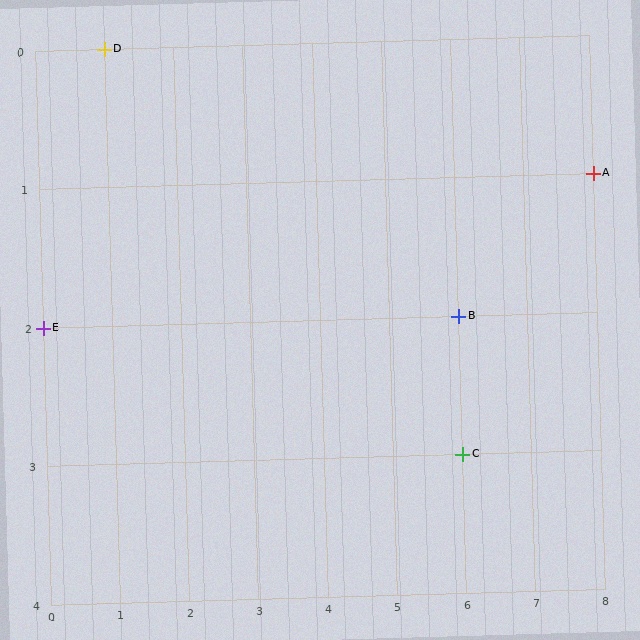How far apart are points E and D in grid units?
Points E and D are 1 column and 2 rows apart (about 2.2 grid units diagonally).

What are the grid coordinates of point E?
Point E is at grid coordinates (0, 2).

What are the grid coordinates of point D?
Point D is at grid coordinates (1, 0).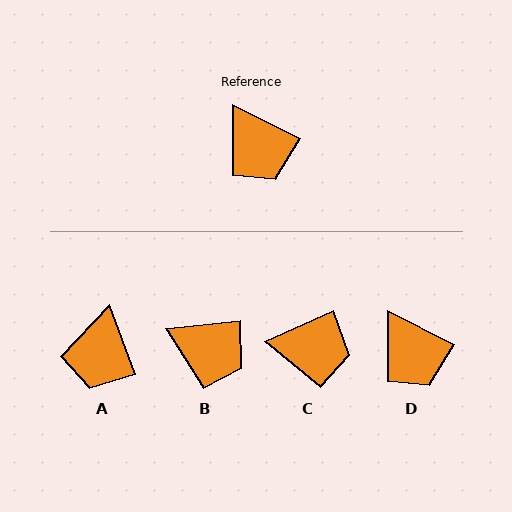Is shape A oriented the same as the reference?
No, it is off by about 43 degrees.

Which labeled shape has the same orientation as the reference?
D.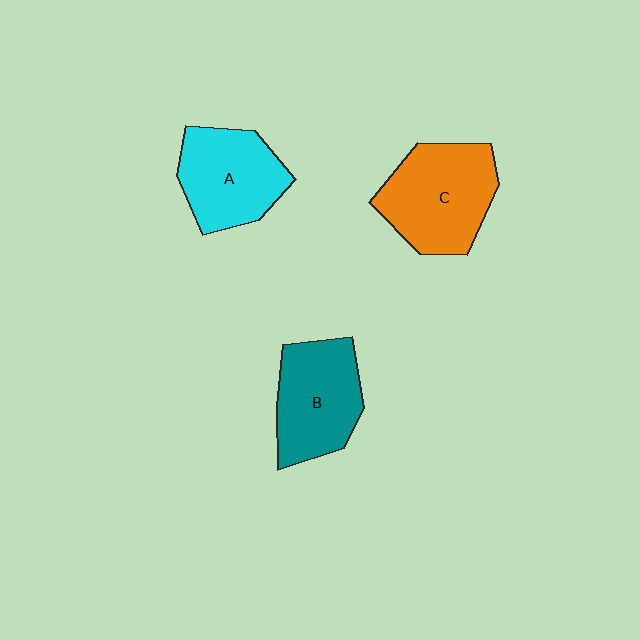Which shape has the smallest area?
Shape A (cyan).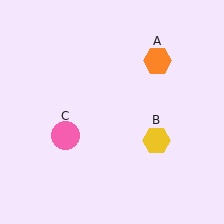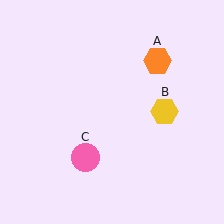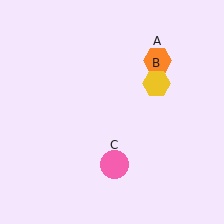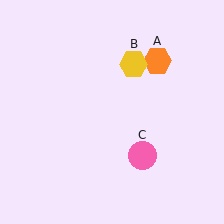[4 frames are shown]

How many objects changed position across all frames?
2 objects changed position: yellow hexagon (object B), pink circle (object C).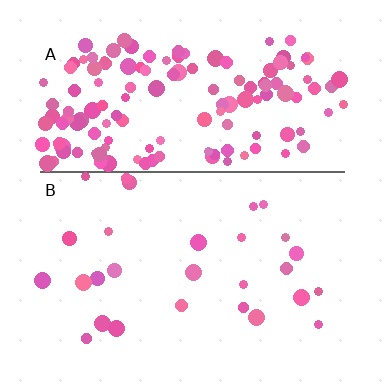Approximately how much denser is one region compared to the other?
Approximately 5.3× — region A over region B.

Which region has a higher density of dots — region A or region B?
A (the top).